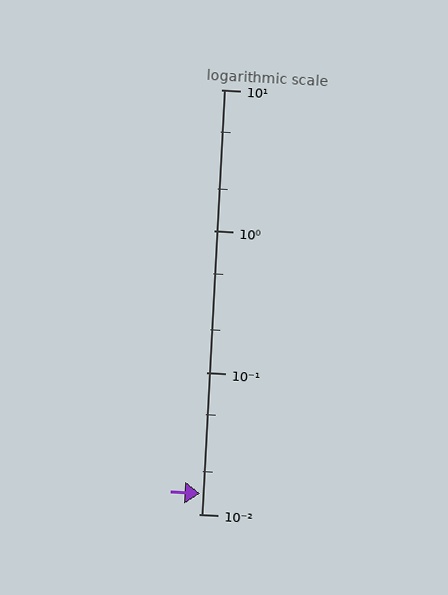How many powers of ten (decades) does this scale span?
The scale spans 3 decades, from 0.01 to 10.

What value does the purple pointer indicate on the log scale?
The pointer indicates approximately 0.014.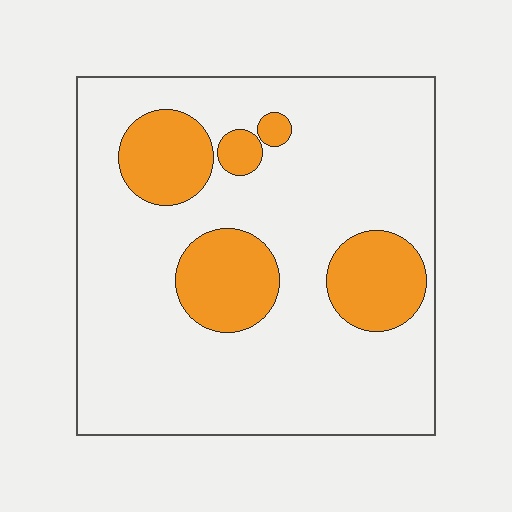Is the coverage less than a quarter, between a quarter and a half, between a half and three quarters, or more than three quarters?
Less than a quarter.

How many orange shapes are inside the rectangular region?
5.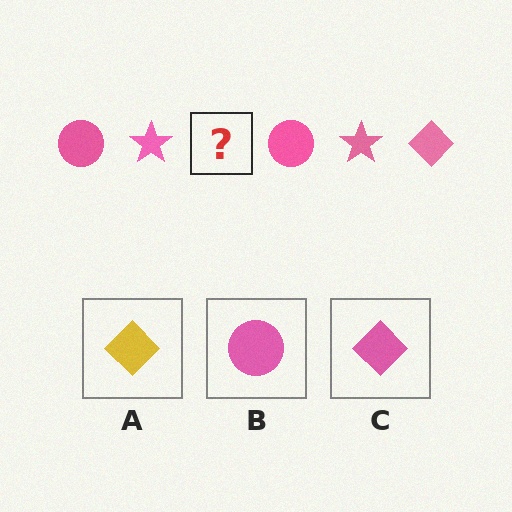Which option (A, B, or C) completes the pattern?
C.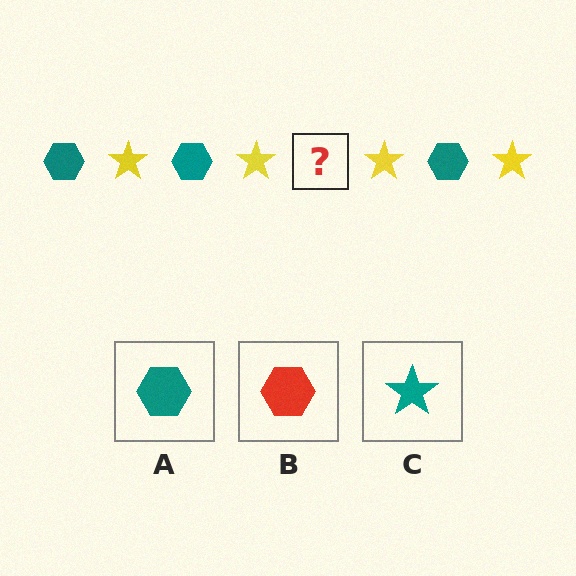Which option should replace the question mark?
Option A.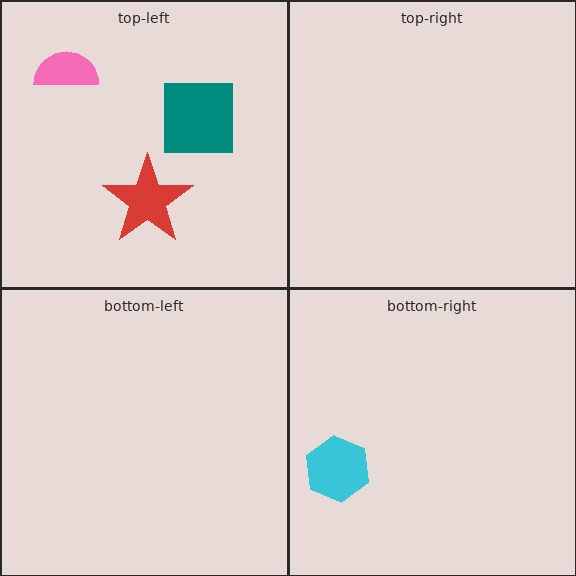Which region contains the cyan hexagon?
The bottom-right region.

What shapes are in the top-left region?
The teal square, the red star, the pink semicircle.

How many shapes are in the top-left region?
3.